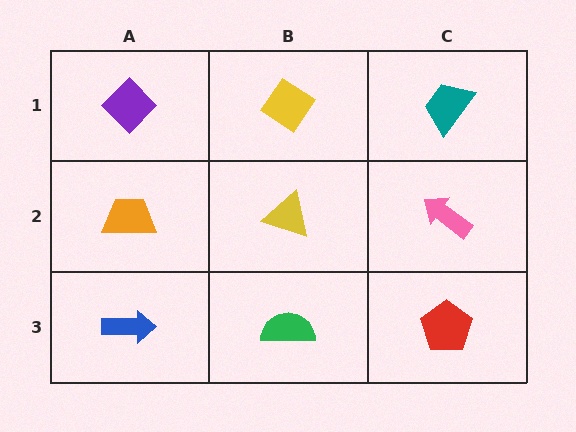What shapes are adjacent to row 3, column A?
An orange trapezoid (row 2, column A), a green semicircle (row 3, column B).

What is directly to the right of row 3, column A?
A green semicircle.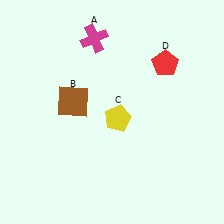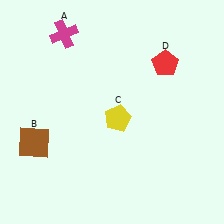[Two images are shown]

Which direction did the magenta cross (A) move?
The magenta cross (A) moved left.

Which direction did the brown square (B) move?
The brown square (B) moved down.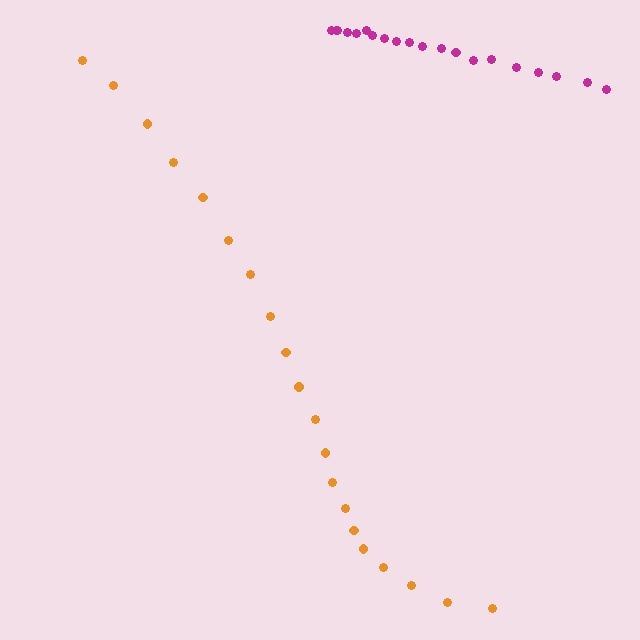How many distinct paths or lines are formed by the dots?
There are 2 distinct paths.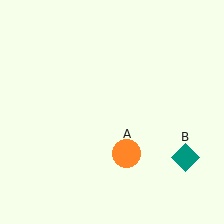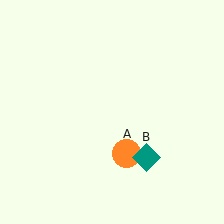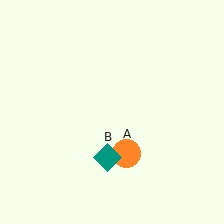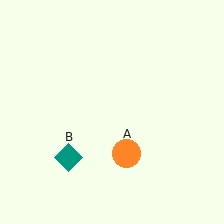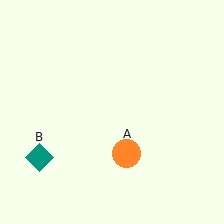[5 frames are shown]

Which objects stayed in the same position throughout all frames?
Orange circle (object A) remained stationary.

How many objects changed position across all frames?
1 object changed position: teal diamond (object B).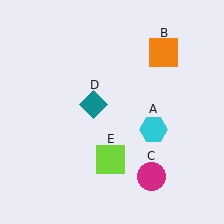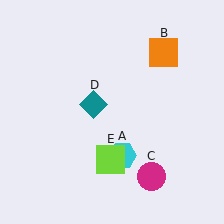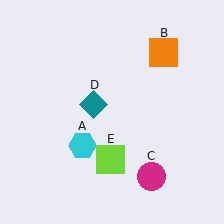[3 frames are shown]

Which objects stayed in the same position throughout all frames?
Orange square (object B) and magenta circle (object C) and teal diamond (object D) and lime square (object E) remained stationary.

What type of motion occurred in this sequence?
The cyan hexagon (object A) rotated clockwise around the center of the scene.